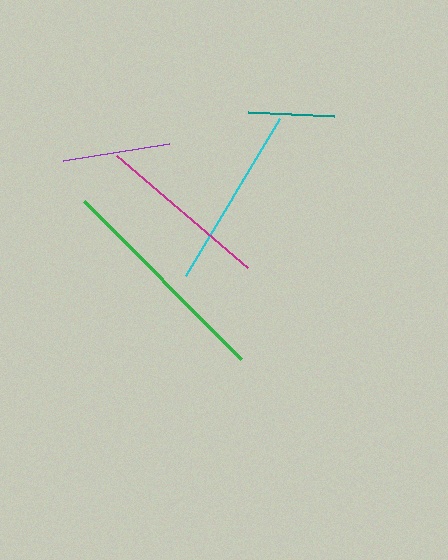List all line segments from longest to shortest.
From longest to shortest: green, cyan, magenta, purple, teal.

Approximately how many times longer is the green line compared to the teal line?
The green line is approximately 2.6 times the length of the teal line.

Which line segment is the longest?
The green line is the longest at approximately 223 pixels.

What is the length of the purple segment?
The purple segment is approximately 107 pixels long.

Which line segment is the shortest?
The teal line is the shortest at approximately 86 pixels.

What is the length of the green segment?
The green segment is approximately 223 pixels long.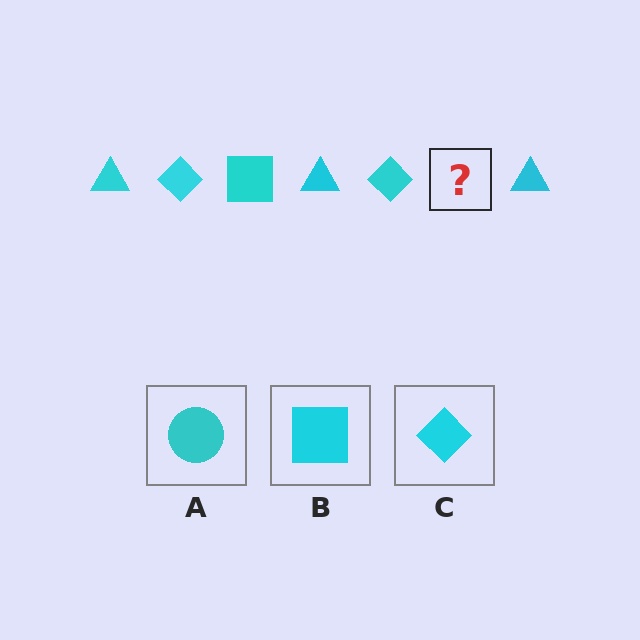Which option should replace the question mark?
Option B.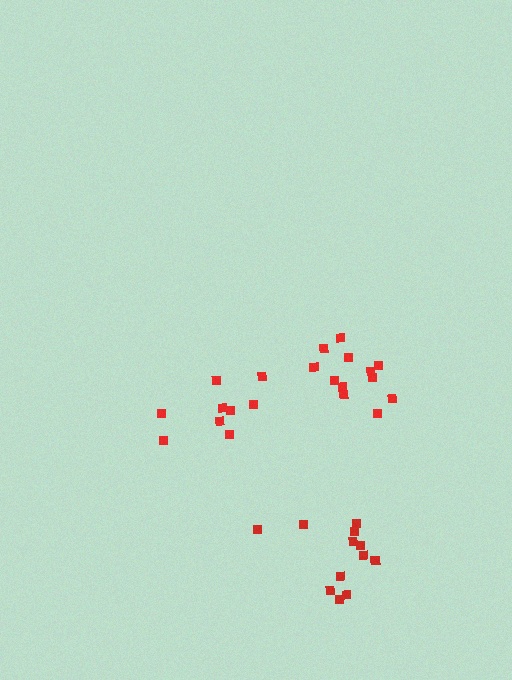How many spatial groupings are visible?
There are 3 spatial groupings.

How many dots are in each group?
Group 1: 12 dots, Group 2: 9 dots, Group 3: 12 dots (33 total).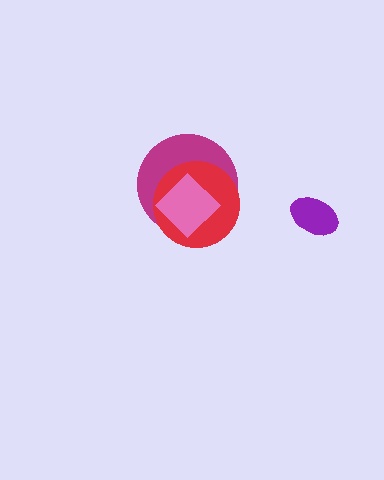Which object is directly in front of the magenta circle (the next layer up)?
The red circle is directly in front of the magenta circle.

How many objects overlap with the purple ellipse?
0 objects overlap with the purple ellipse.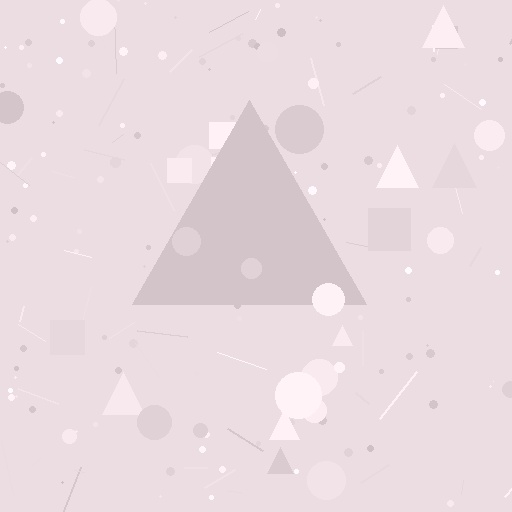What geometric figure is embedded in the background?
A triangle is embedded in the background.